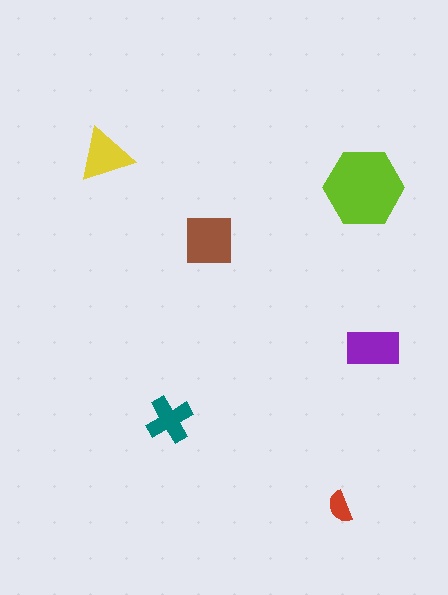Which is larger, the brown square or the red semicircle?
The brown square.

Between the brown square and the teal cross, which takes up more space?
The brown square.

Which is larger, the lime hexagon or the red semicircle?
The lime hexagon.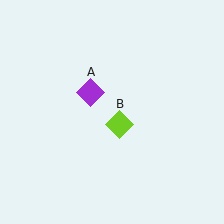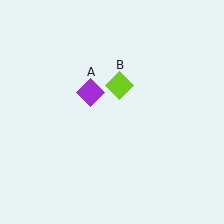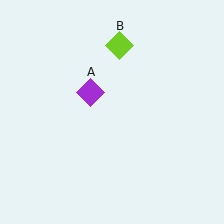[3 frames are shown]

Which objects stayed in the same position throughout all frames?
Purple diamond (object A) remained stationary.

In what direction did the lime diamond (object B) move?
The lime diamond (object B) moved up.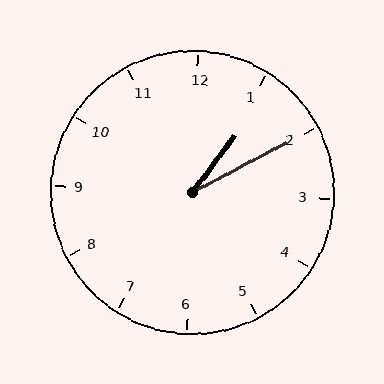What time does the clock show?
1:10.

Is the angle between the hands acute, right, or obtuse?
It is acute.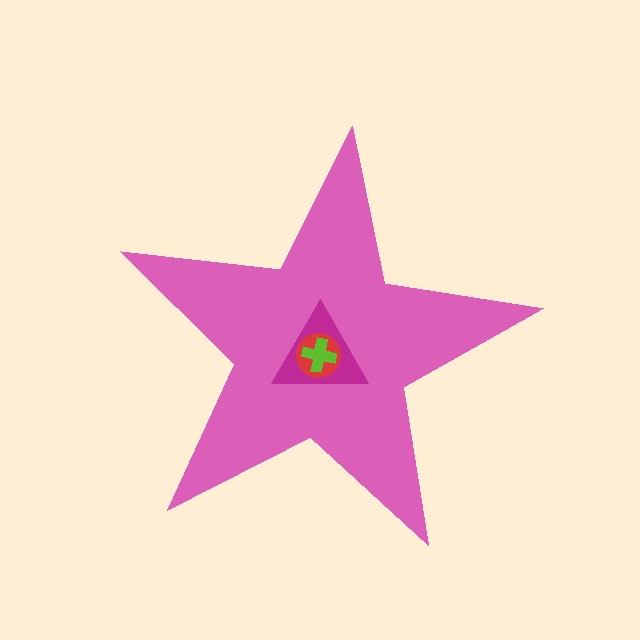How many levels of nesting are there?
4.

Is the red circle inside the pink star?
Yes.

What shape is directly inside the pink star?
The magenta triangle.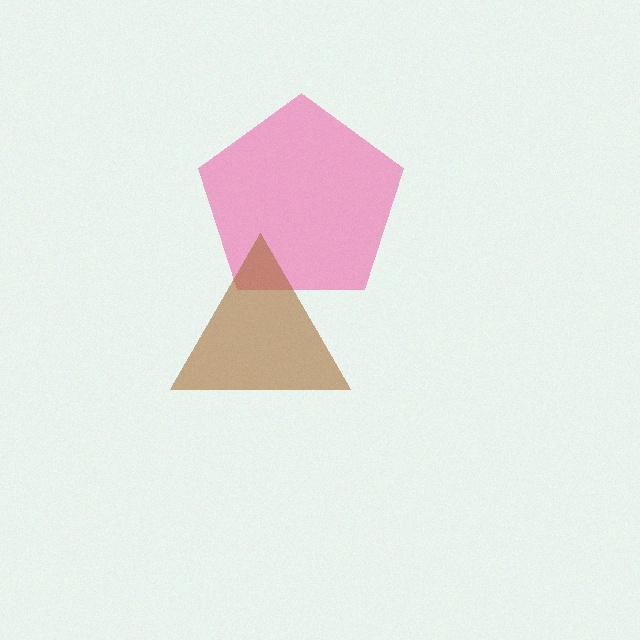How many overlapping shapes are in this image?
There are 2 overlapping shapes in the image.